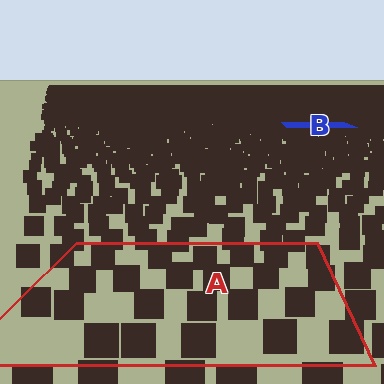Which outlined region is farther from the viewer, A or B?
Region B is farther from the viewer — the texture elements inside it appear smaller and more densely packed.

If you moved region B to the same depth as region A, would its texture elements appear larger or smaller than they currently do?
They would appear larger. At a closer depth, the same texture elements are projected at a bigger on-screen size.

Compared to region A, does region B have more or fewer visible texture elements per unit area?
Region B has more texture elements per unit area — they are packed more densely because it is farther away.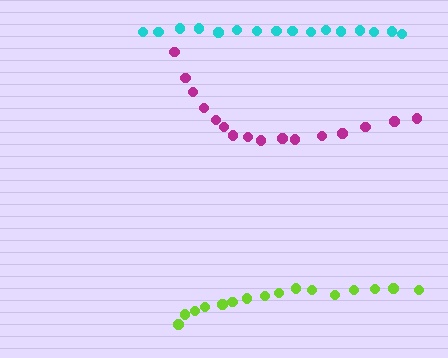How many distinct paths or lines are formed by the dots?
There are 3 distinct paths.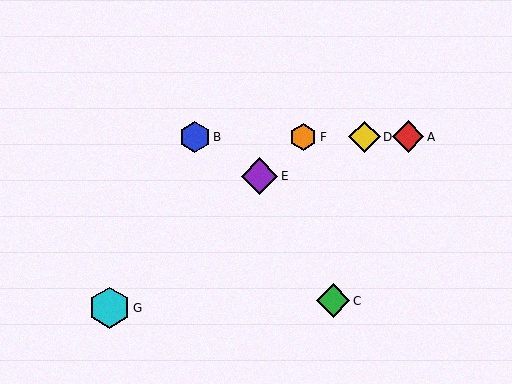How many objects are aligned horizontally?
4 objects (A, B, D, F) are aligned horizontally.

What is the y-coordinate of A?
Object A is at y≈137.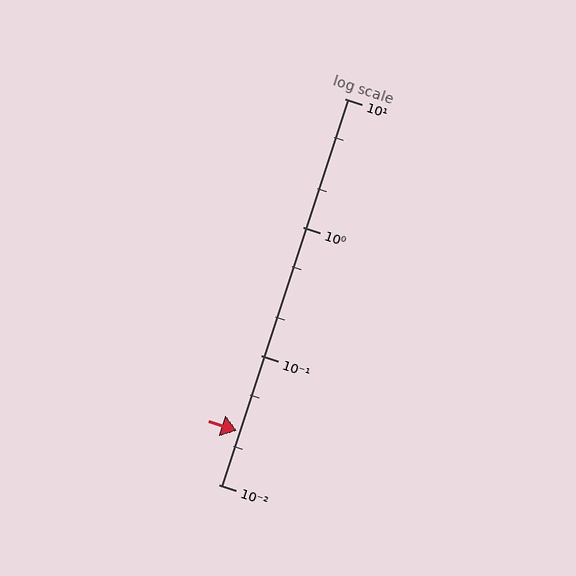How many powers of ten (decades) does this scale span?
The scale spans 3 decades, from 0.01 to 10.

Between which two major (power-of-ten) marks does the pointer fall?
The pointer is between 0.01 and 0.1.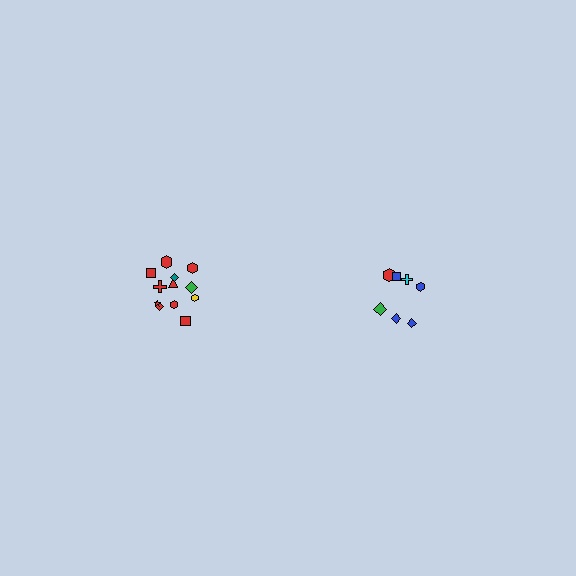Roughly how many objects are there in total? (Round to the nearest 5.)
Roughly 20 objects in total.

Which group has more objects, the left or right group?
The left group.